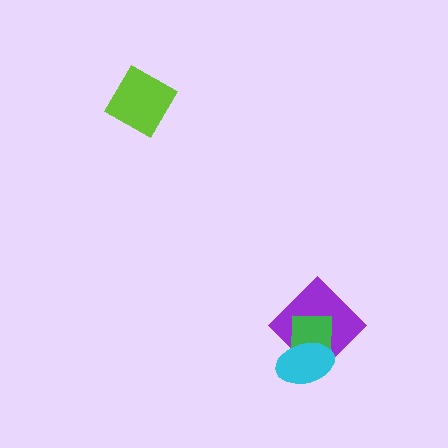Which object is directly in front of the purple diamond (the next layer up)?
The green square is directly in front of the purple diamond.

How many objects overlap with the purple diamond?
2 objects overlap with the purple diamond.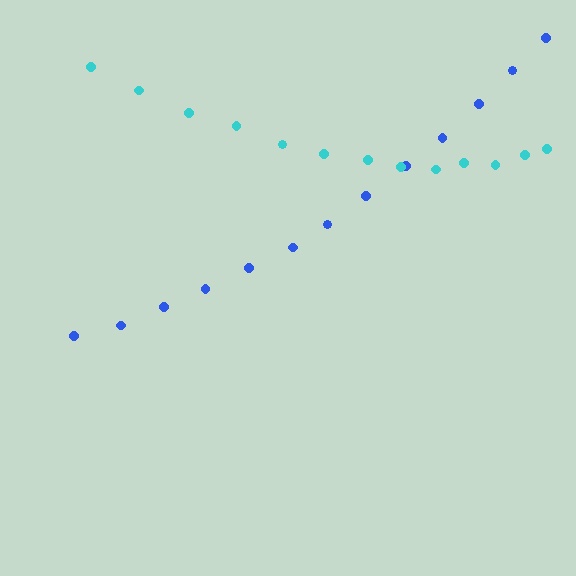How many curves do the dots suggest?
There are 2 distinct paths.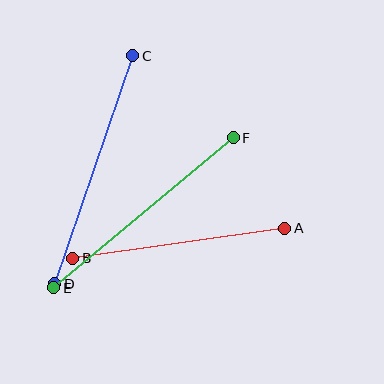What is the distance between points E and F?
The distance is approximately 234 pixels.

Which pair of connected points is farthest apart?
Points C and D are farthest apart.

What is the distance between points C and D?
The distance is approximately 241 pixels.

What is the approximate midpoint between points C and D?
The midpoint is at approximately (94, 170) pixels.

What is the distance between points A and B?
The distance is approximately 214 pixels.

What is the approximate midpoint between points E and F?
The midpoint is at approximately (143, 213) pixels.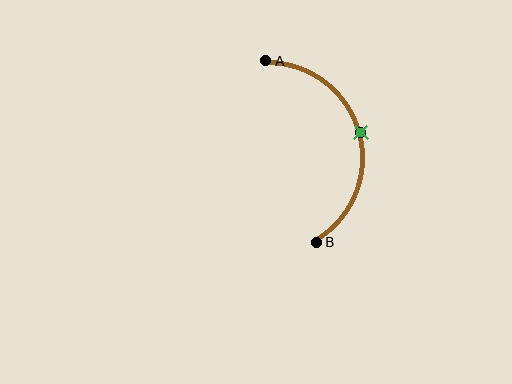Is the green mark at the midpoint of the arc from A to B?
Yes. The green mark lies on the arc at equal arc-length from both A and B — it is the arc midpoint.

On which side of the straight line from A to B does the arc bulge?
The arc bulges to the right of the straight line connecting A and B.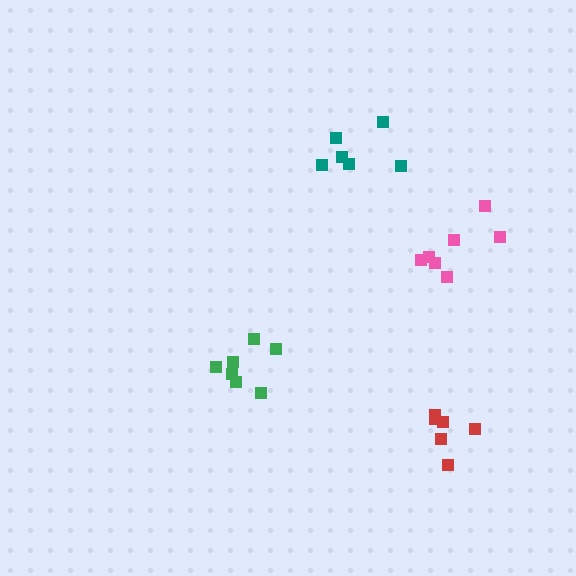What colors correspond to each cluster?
The clusters are colored: pink, green, teal, red.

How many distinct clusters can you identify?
There are 4 distinct clusters.